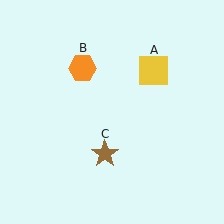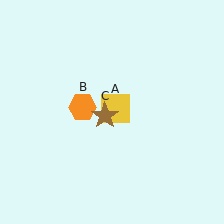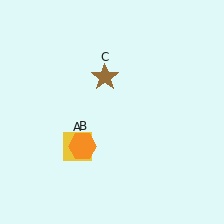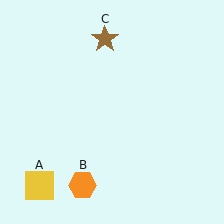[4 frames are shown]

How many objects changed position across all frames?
3 objects changed position: yellow square (object A), orange hexagon (object B), brown star (object C).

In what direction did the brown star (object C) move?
The brown star (object C) moved up.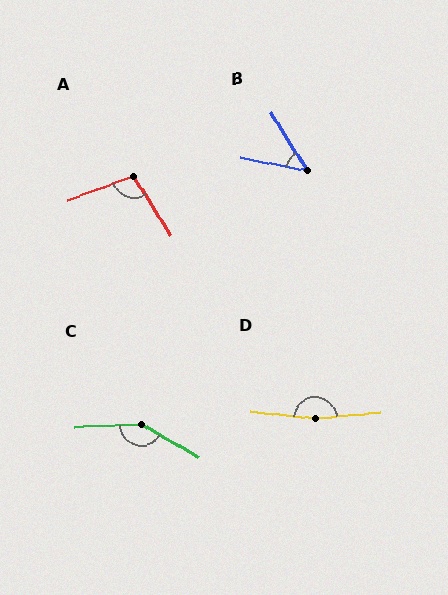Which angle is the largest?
D, at approximately 169 degrees.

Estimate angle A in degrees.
Approximately 103 degrees.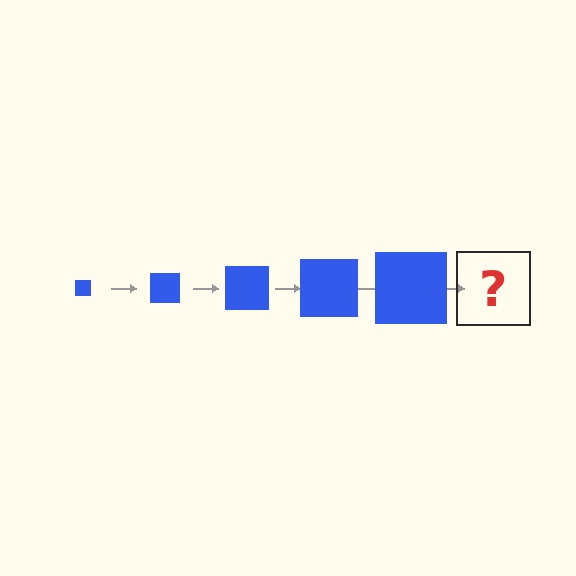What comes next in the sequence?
The next element should be a blue square, larger than the previous one.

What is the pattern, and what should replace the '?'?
The pattern is that the square gets progressively larger each step. The '?' should be a blue square, larger than the previous one.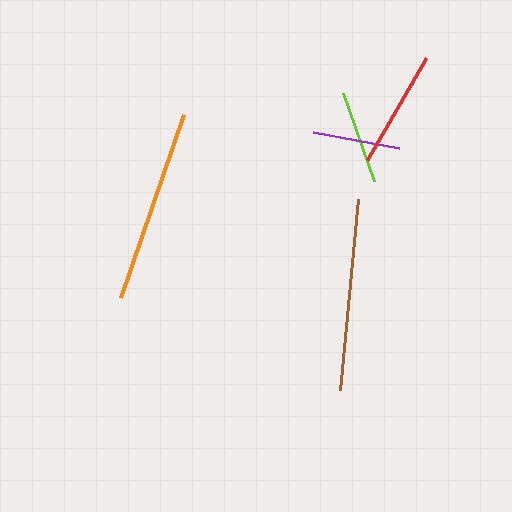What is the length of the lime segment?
The lime segment is approximately 94 pixels long.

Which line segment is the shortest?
The purple line is the shortest at approximately 88 pixels.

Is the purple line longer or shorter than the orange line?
The orange line is longer than the purple line.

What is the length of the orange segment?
The orange segment is approximately 193 pixels long.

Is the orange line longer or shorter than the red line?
The orange line is longer than the red line.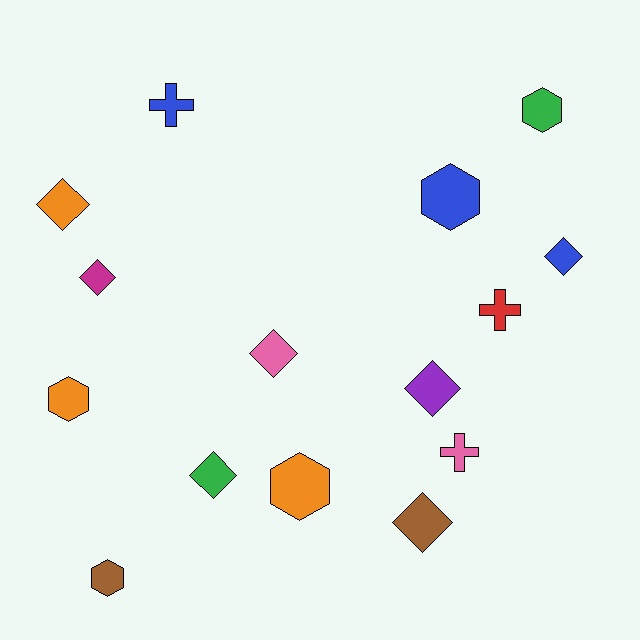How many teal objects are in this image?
There are no teal objects.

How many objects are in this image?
There are 15 objects.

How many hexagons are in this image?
There are 5 hexagons.